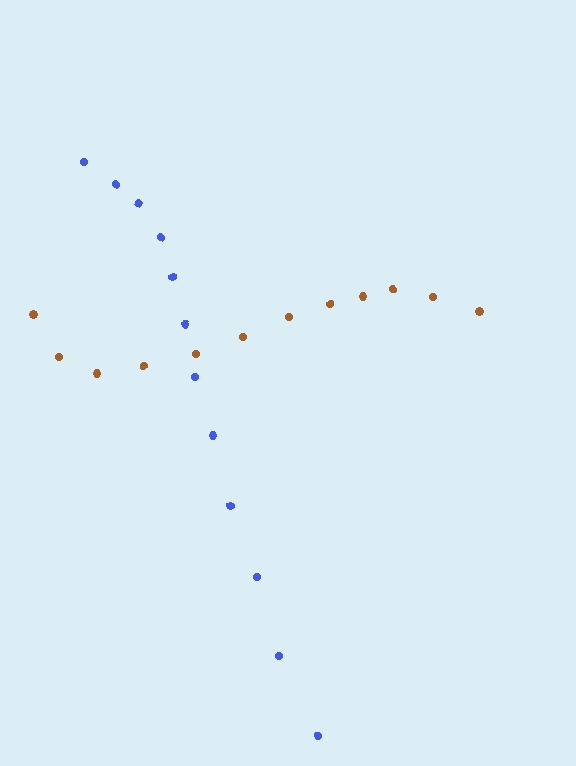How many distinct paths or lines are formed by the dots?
There are 2 distinct paths.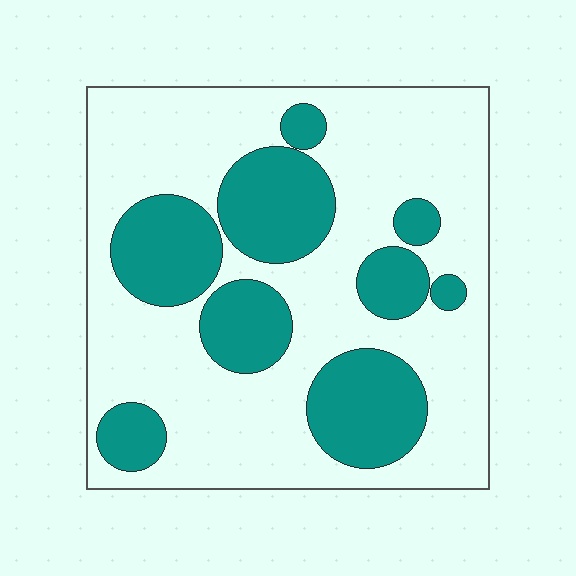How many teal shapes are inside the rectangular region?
9.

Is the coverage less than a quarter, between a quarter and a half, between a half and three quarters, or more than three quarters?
Between a quarter and a half.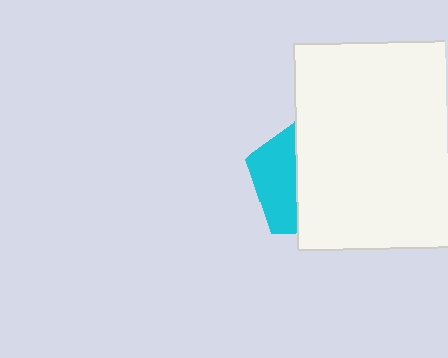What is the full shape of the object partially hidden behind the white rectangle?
The partially hidden object is a cyan pentagon.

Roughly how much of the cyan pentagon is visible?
A small part of it is visible (roughly 35%).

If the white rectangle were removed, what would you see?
You would see the complete cyan pentagon.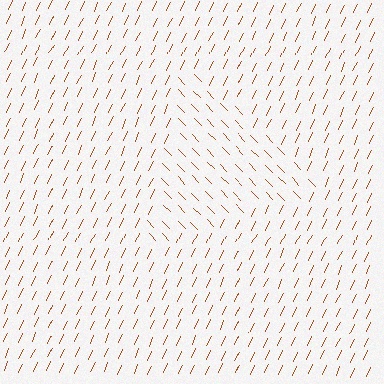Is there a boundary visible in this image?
Yes, there is a texture boundary formed by a change in line orientation.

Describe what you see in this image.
The image is filled with small brown line segments. A triangle region in the image has lines oriented differently from the surrounding lines, creating a visible texture boundary.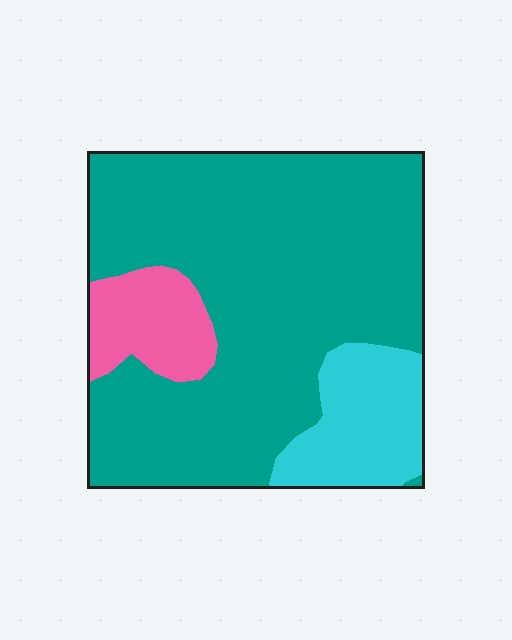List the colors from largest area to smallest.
From largest to smallest: teal, cyan, pink.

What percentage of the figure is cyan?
Cyan takes up about one sixth (1/6) of the figure.